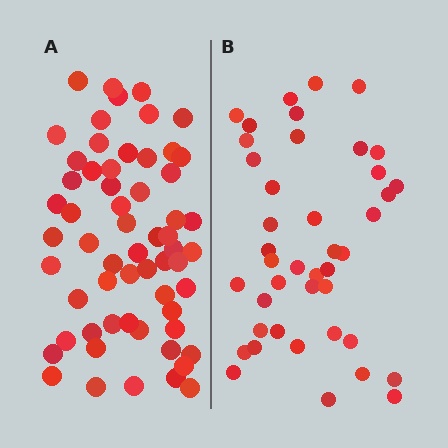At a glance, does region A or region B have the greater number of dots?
Region A (the left region) has more dots.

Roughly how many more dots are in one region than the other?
Region A has approximately 20 more dots than region B.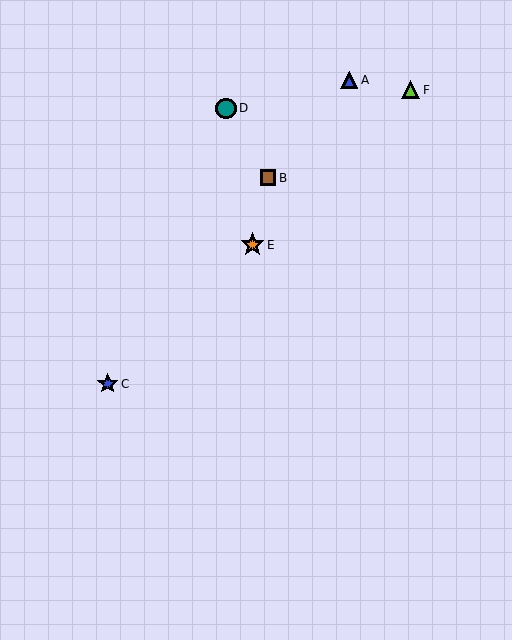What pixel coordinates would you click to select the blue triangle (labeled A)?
Click at (349, 80) to select the blue triangle A.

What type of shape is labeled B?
Shape B is a brown square.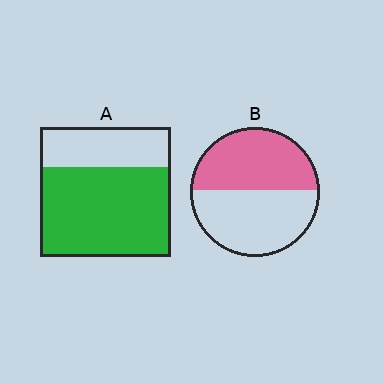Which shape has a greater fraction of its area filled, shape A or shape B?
Shape A.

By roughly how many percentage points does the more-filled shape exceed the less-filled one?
By roughly 20 percentage points (A over B).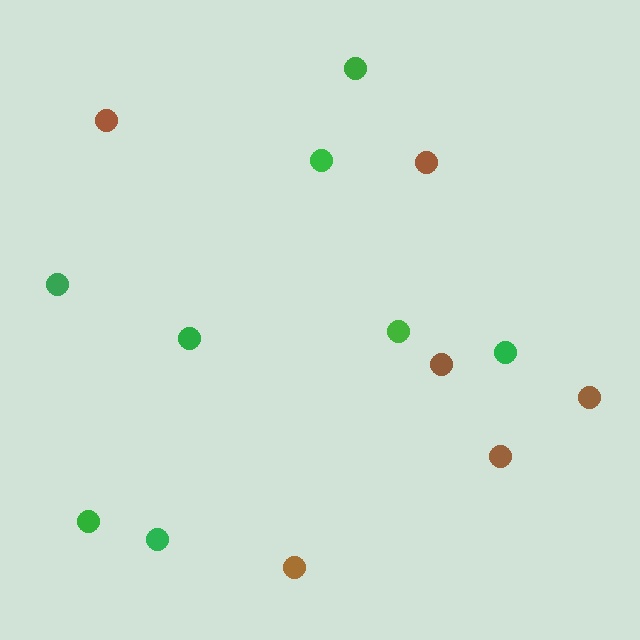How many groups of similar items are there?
There are 2 groups: one group of green circles (8) and one group of brown circles (6).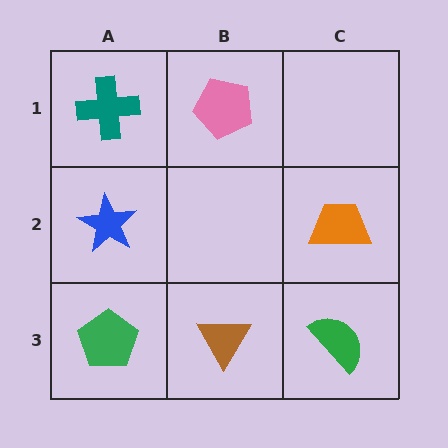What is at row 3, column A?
A green pentagon.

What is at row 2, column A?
A blue star.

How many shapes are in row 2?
2 shapes.